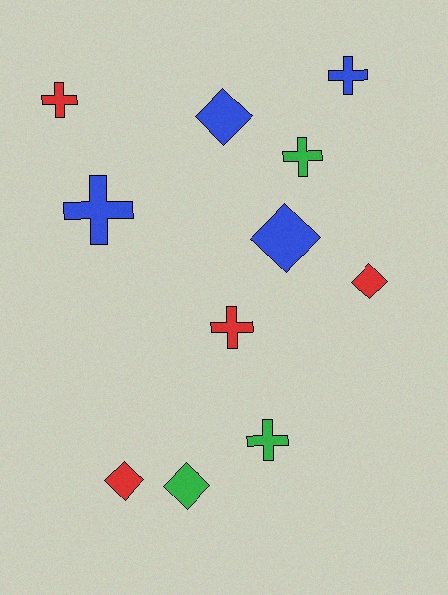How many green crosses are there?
There are 2 green crosses.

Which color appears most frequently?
Blue, with 4 objects.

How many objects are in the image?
There are 11 objects.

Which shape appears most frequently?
Cross, with 6 objects.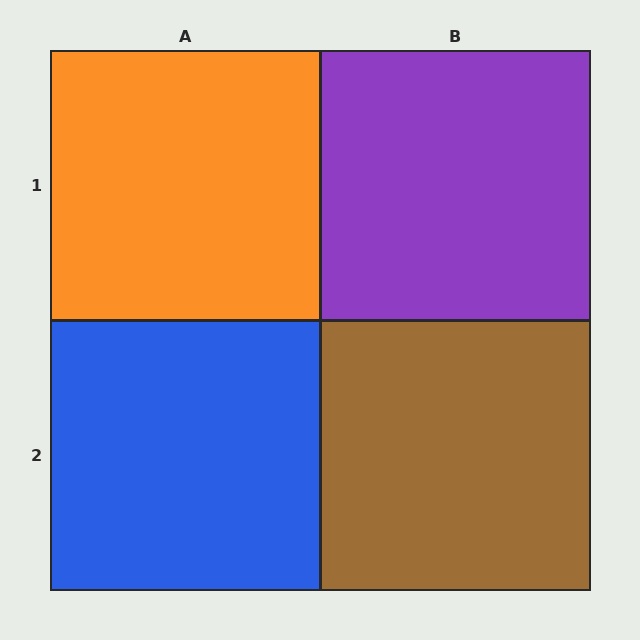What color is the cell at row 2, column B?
Brown.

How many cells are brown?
1 cell is brown.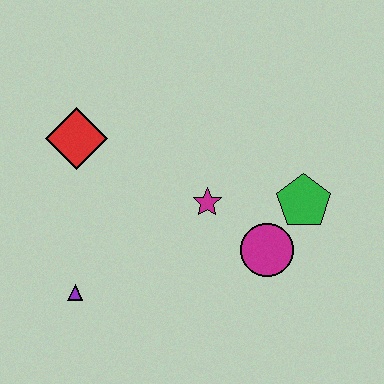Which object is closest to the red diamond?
The magenta star is closest to the red diamond.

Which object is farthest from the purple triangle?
The green pentagon is farthest from the purple triangle.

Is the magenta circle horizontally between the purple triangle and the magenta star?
No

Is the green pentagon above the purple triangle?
Yes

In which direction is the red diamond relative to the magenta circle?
The red diamond is to the left of the magenta circle.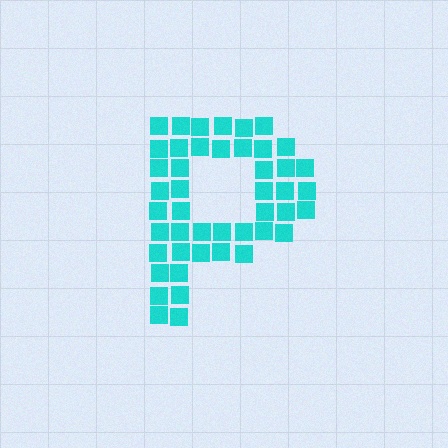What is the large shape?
The large shape is the letter P.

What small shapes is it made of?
It is made of small squares.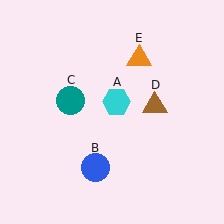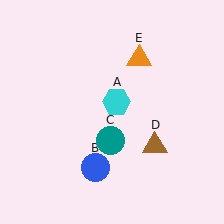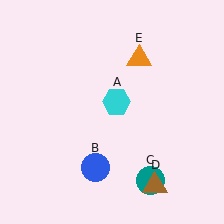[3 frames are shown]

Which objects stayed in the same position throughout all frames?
Cyan hexagon (object A) and blue circle (object B) and orange triangle (object E) remained stationary.